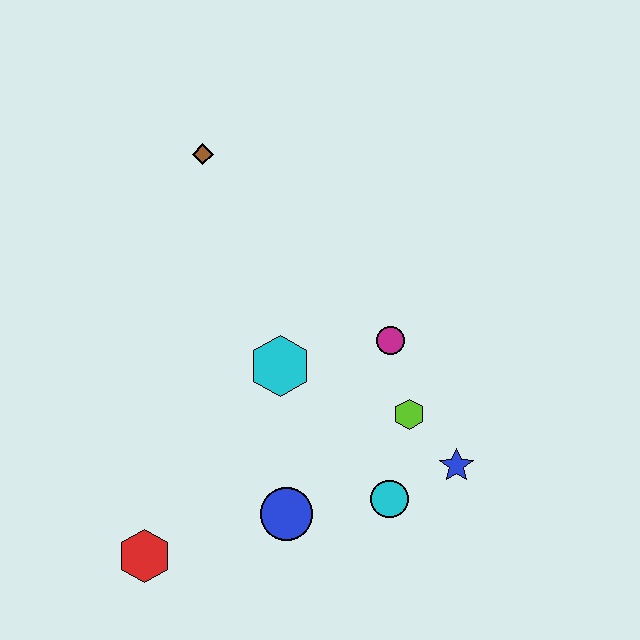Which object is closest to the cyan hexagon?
The magenta circle is closest to the cyan hexagon.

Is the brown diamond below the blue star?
No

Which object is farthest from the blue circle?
The brown diamond is farthest from the blue circle.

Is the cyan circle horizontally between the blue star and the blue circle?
Yes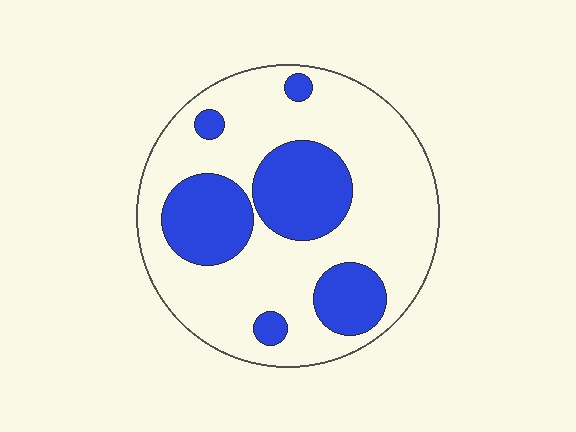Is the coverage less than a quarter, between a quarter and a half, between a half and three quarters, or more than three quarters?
Between a quarter and a half.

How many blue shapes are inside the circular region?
6.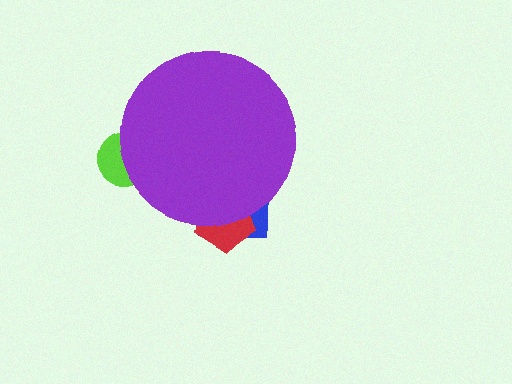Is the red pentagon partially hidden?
Yes, the red pentagon is partially hidden behind the purple circle.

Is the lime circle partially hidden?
Yes, the lime circle is partially hidden behind the purple circle.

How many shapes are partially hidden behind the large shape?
3 shapes are partially hidden.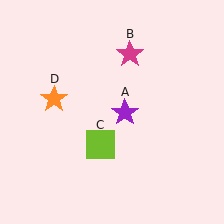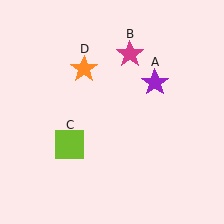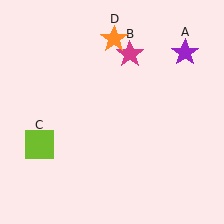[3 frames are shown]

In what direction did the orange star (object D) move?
The orange star (object D) moved up and to the right.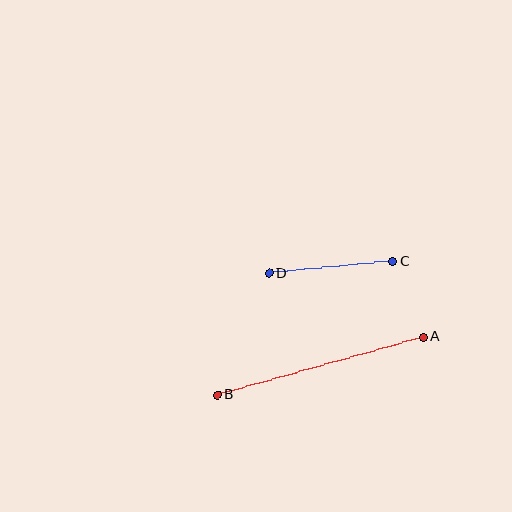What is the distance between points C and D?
The distance is approximately 125 pixels.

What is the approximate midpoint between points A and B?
The midpoint is at approximately (320, 366) pixels.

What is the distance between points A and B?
The distance is approximately 214 pixels.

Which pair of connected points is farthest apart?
Points A and B are farthest apart.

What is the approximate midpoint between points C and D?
The midpoint is at approximately (331, 268) pixels.